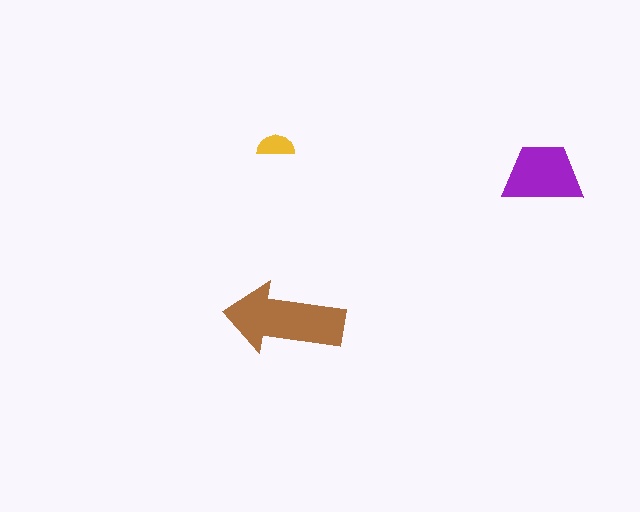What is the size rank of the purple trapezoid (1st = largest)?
2nd.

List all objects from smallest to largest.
The yellow semicircle, the purple trapezoid, the brown arrow.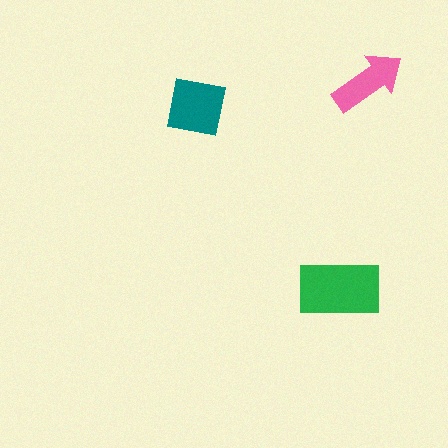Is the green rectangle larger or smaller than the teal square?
Larger.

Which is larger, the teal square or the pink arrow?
The teal square.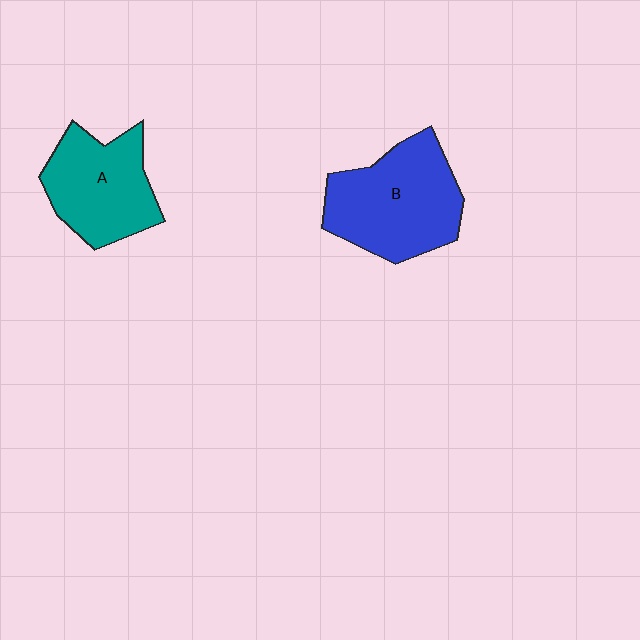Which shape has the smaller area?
Shape A (teal).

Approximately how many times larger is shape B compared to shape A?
Approximately 1.2 times.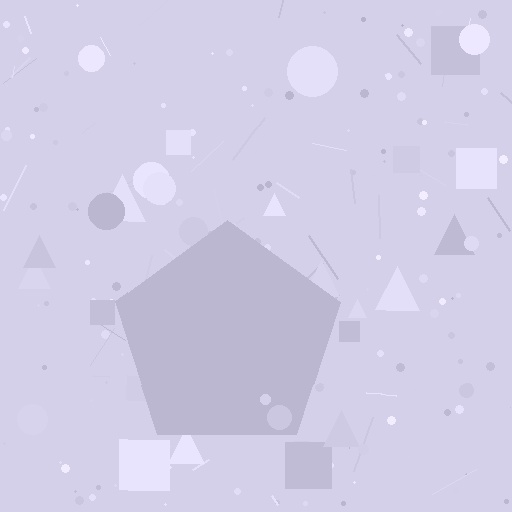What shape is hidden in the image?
A pentagon is hidden in the image.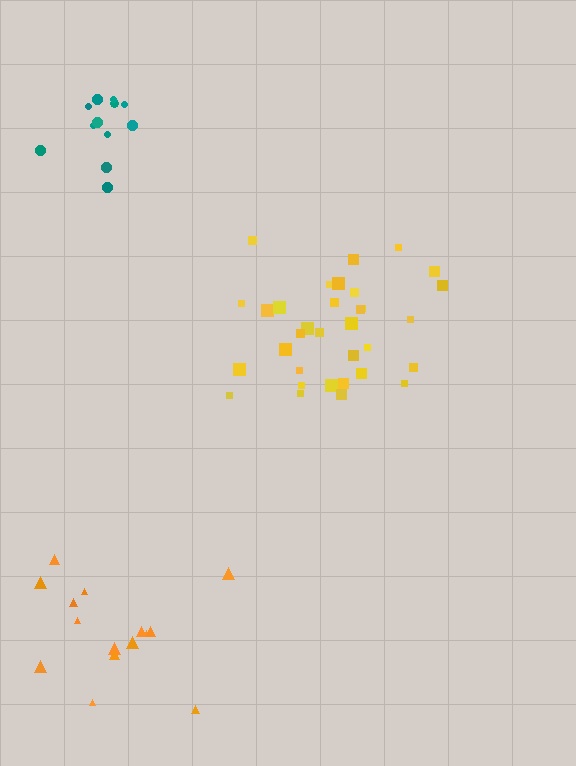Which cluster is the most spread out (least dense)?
Orange.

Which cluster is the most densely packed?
Yellow.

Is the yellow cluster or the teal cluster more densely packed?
Yellow.